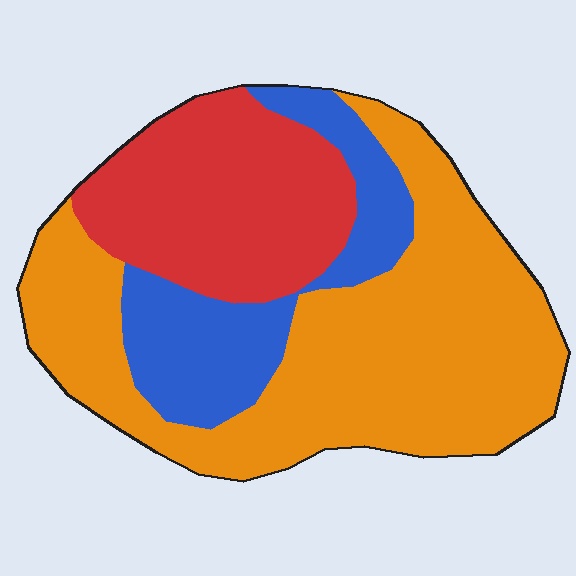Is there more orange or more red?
Orange.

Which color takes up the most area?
Orange, at roughly 55%.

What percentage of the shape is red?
Red covers around 25% of the shape.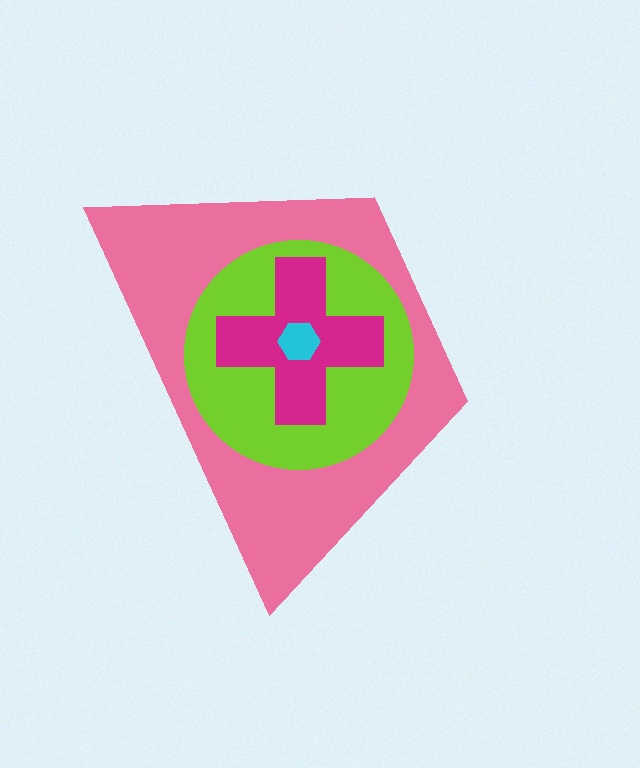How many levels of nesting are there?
4.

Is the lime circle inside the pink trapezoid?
Yes.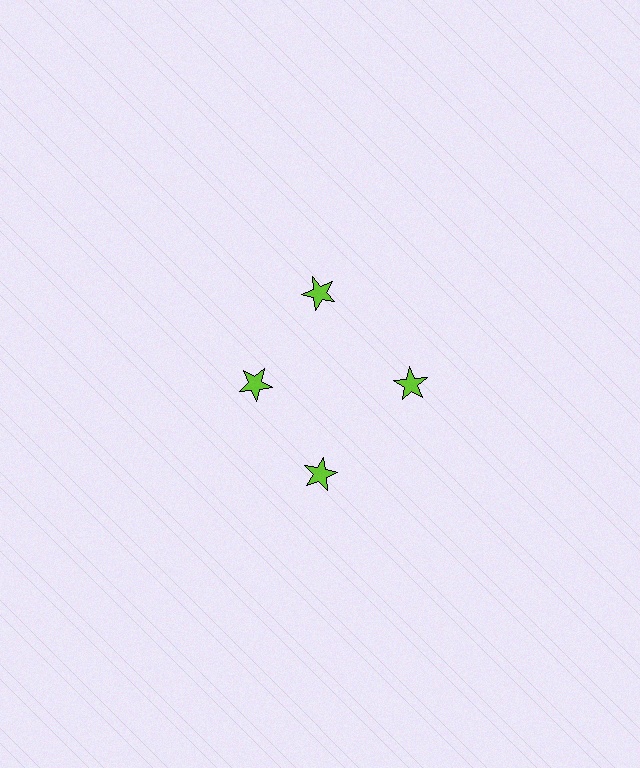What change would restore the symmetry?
The symmetry would be restored by moving it outward, back onto the ring so that all 4 stars sit at equal angles and equal distance from the center.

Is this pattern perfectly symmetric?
No. The 4 lime stars are arranged in a ring, but one element near the 9 o'clock position is pulled inward toward the center, breaking the 4-fold rotational symmetry.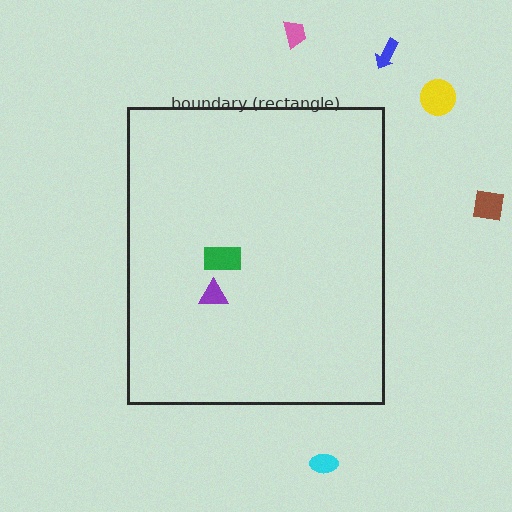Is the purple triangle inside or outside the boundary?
Inside.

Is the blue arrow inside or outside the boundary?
Outside.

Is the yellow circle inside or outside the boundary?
Outside.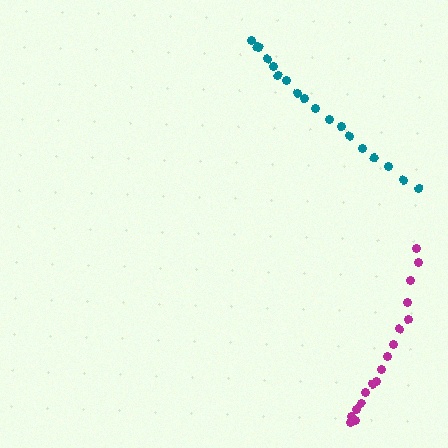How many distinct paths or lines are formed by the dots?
There are 2 distinct paths.